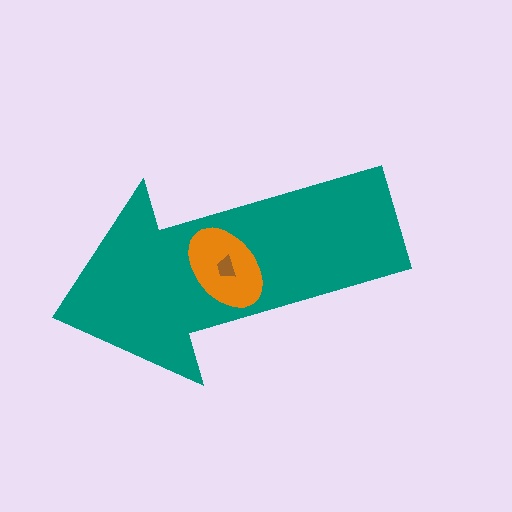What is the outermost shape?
The teal arrow.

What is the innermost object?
The brown trapezoid.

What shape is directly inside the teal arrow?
The orange ellipse.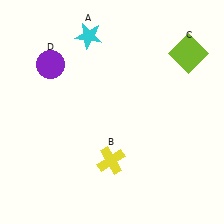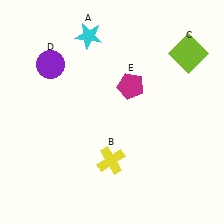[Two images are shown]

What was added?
A magenta pentagon (E) was added in Image 2.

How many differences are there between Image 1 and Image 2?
There is 1 difference between the two images.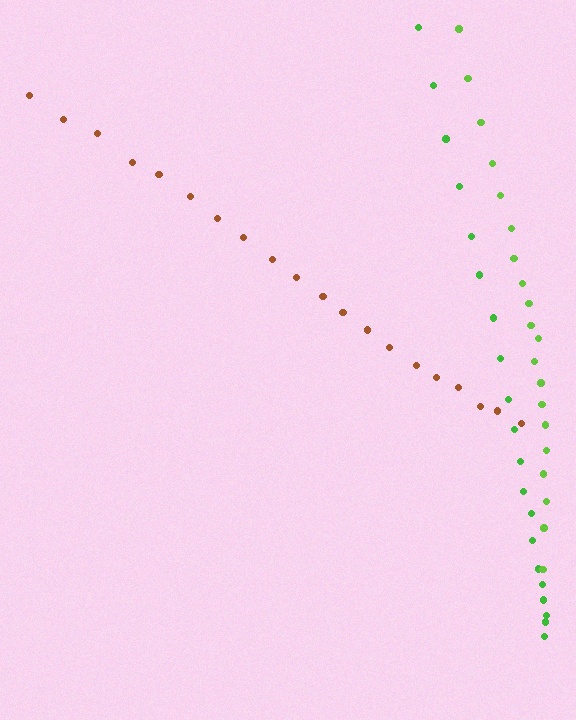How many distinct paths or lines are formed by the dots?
There are 3 distinct paths.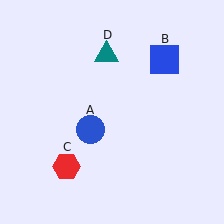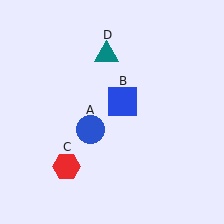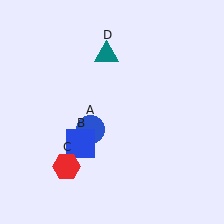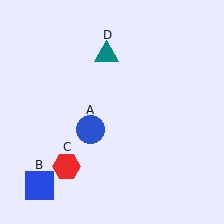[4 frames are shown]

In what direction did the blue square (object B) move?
The blue square (object B) moved down and to the left.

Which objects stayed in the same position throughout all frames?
Blue circle (object A) and red hexagon (object C) and teal triangle (object D) remained stationary.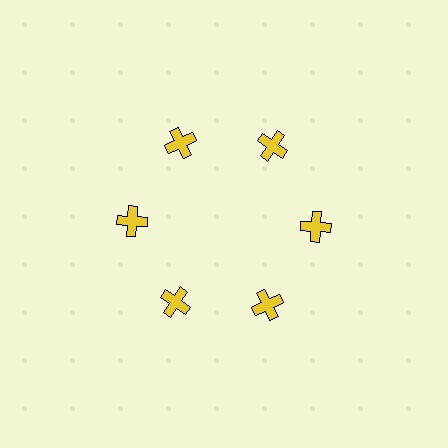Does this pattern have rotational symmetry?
Yes, this pattern has 6-fold rotational symmetry. It looks the same after rotating 60 degrees around the center.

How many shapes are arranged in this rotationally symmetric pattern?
There are 6 shapes, arranged in 6 groups of 1.